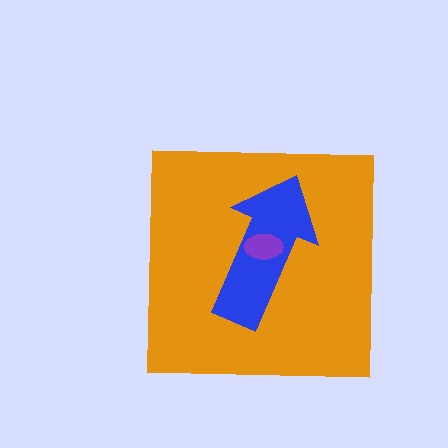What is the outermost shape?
The orange square.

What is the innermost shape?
The purple ellipse.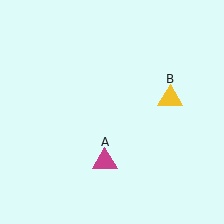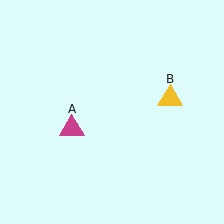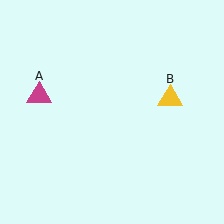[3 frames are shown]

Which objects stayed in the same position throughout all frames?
Yellow triangle (object B) remained stationary.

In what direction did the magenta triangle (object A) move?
The magenta triangle (object A) moved up and to the left.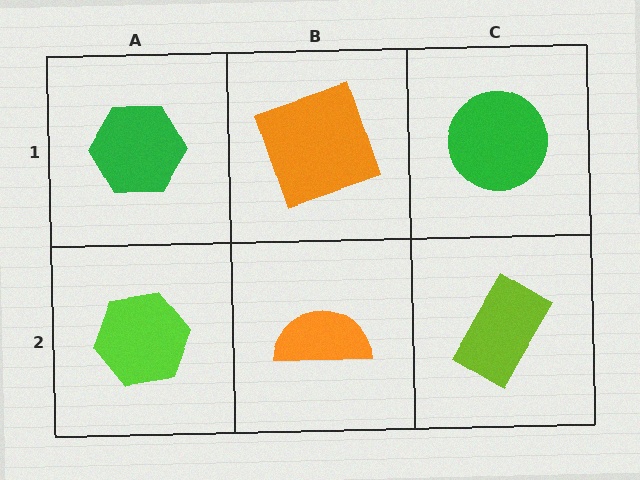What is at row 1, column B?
An orange square.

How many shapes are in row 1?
3 shapes.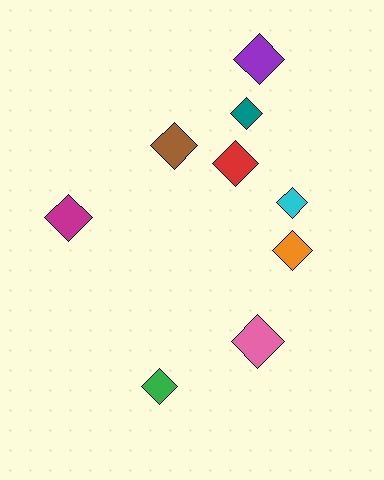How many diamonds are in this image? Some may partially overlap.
There are 9 diamonds.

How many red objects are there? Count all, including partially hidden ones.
There is 1 red object.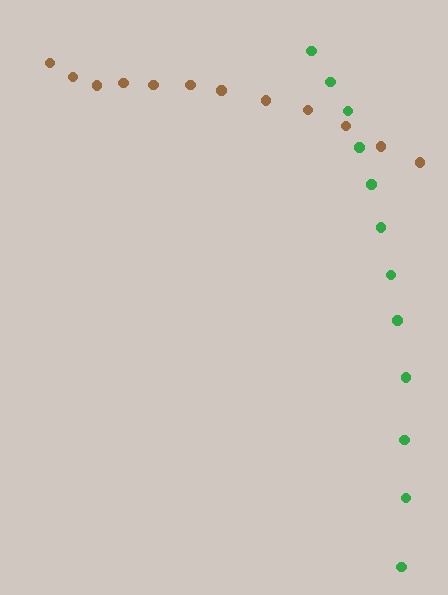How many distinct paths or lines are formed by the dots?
There are 2 distinct paths.